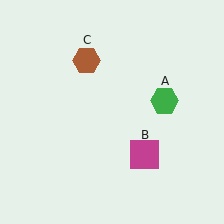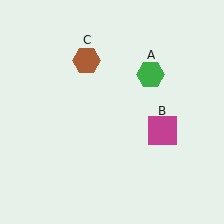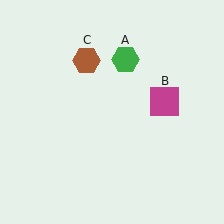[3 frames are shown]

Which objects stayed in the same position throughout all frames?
Brown hexagon (object C) remained stationary.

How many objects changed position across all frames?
2 objects changed position: green hexagon (object A), magenta square (object B).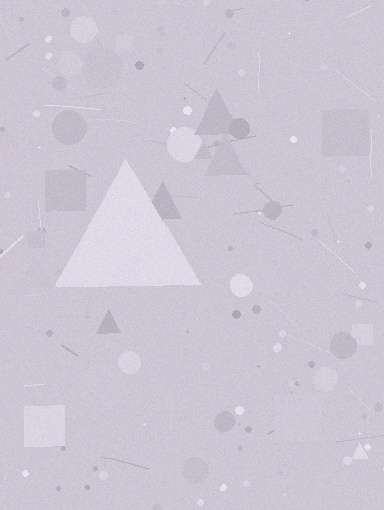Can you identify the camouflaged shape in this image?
The camouflaged shape is a triangle.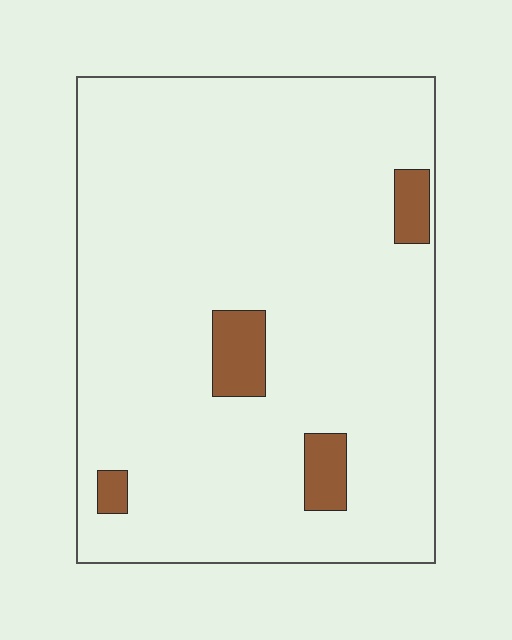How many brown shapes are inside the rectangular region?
4.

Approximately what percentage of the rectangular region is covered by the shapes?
Approximately 5%.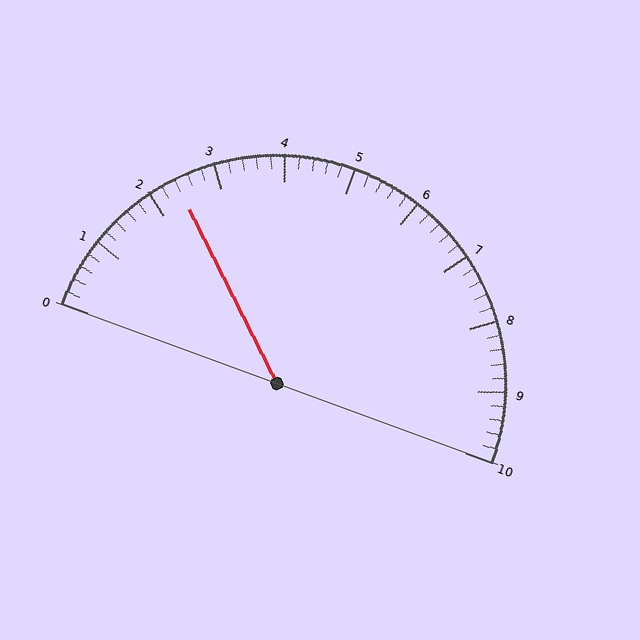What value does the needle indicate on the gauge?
The needle indicates approximately 2.4.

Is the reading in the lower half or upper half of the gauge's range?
The reading is in the lower half of the range (0 to 10).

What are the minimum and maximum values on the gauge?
The gauge ranges from 0 to 10.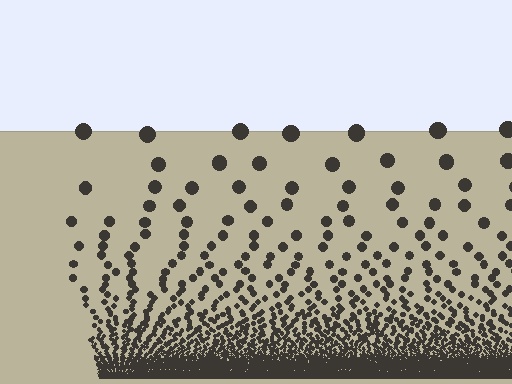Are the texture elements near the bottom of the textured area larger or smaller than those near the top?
Smaller. The gradient is inverted — elements near the bottom are smaller and denser.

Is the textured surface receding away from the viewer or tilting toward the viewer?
The surface appears to tilt toward the viewer. Texture elements get larger and sparser toward the top.